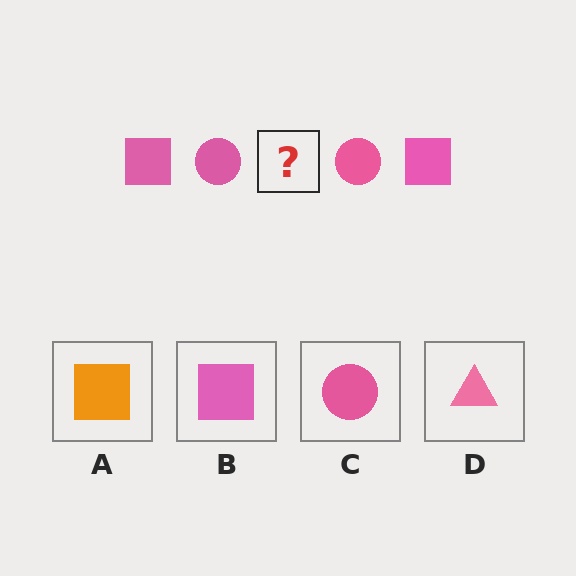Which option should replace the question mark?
Option B.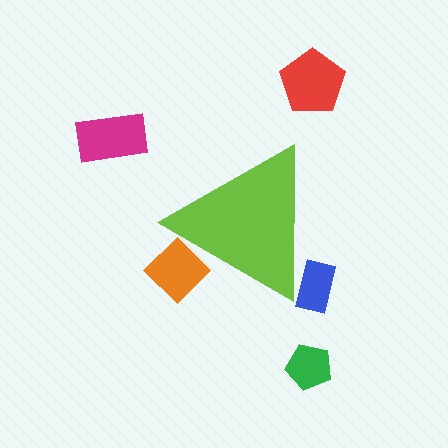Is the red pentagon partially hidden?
No, the red pentagon is fully visible.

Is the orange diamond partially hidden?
Yes, the orange diamond is partially hidden behind the lime triangle.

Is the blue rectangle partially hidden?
Yes, the blue rectangle is partially hidden behind the lime triangle.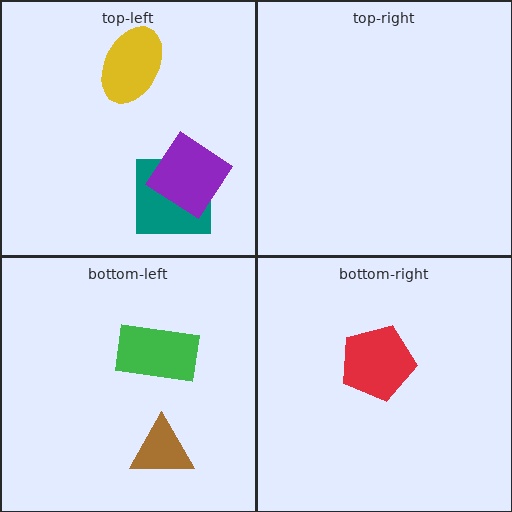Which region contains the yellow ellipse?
The top-left region.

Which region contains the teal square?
The top-left region.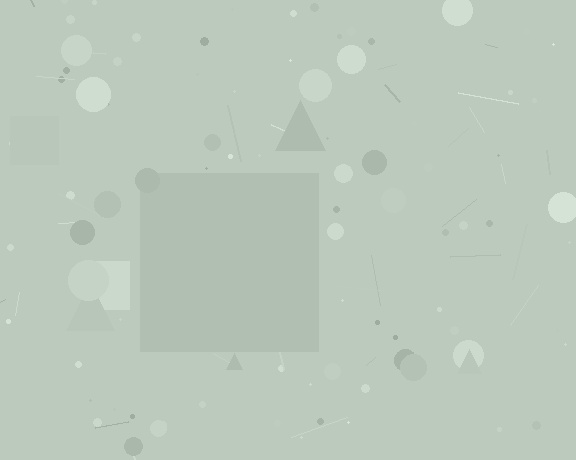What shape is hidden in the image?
A square is hidden in the image.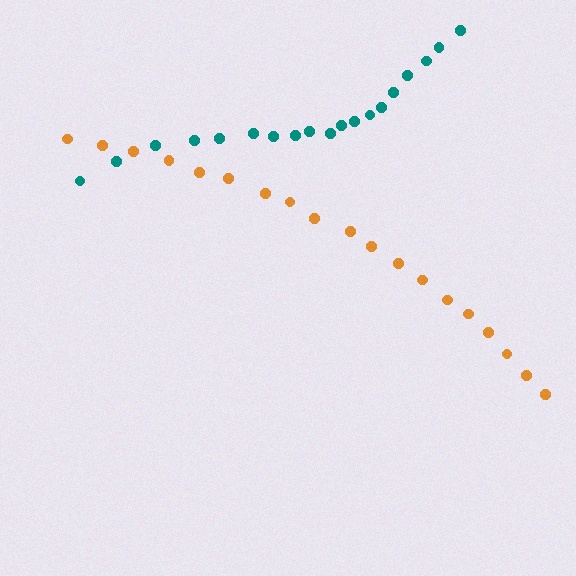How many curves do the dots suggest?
There are 2 distinct paths.